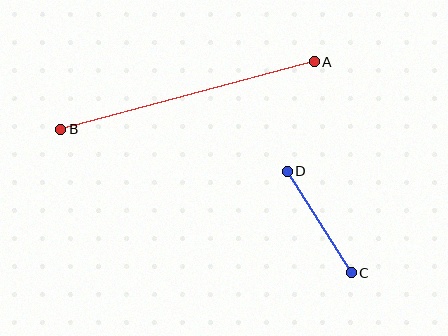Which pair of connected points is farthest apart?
Points A and B are farthest apart.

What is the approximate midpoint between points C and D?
The midpoint is at approximately (319, 222) pixels.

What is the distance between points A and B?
The distance is approximately 263 pixels.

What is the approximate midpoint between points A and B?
The midpoint is at approximately (188, 95) pixels.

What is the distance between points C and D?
The distance is approximately 120 pixels.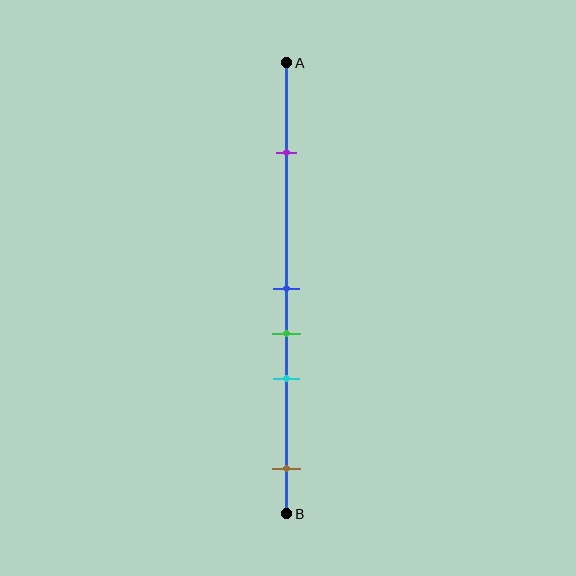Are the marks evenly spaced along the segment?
No, the marks are not evenly spaced.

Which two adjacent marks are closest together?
The blue and green marks are the closest adjacent pair.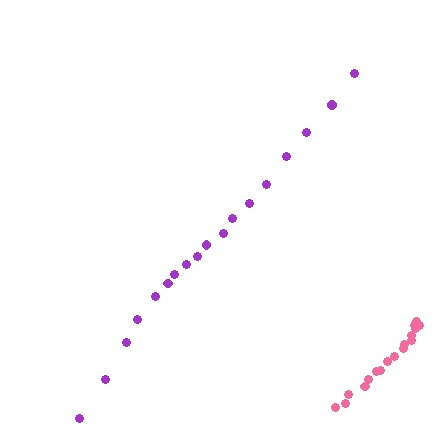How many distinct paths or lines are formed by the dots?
There are 2 distinct paths.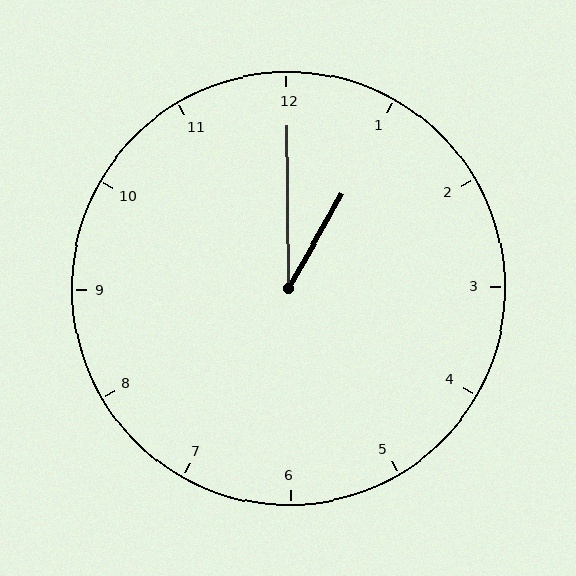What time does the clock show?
1:00.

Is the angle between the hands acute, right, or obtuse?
It is acute.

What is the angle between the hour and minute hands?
Approximately 30 degrees.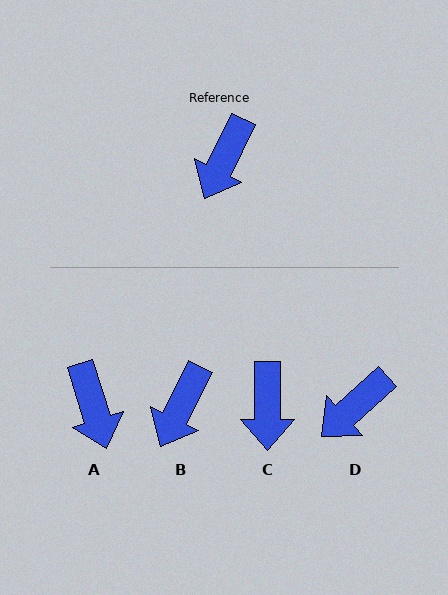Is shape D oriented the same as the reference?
No, it is off by about 21 degrees.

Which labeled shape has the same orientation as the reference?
B.